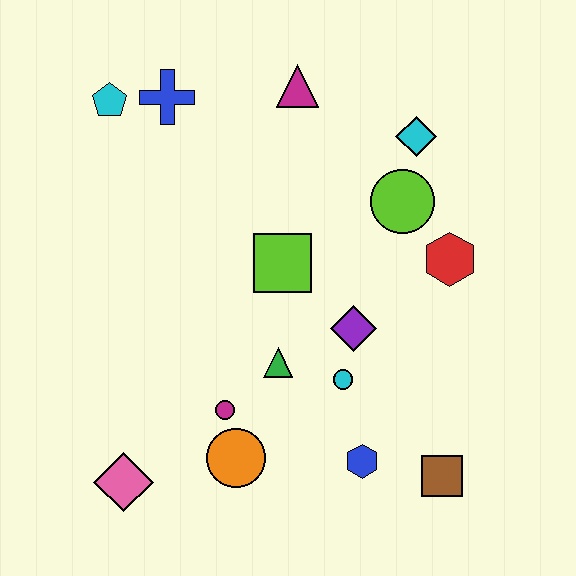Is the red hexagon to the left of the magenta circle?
No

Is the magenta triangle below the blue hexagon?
No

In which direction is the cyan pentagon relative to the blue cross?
The cyan pentagon is to the left of the blue cross.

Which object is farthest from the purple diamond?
The cyan pentagon is farthest from the purple diamond.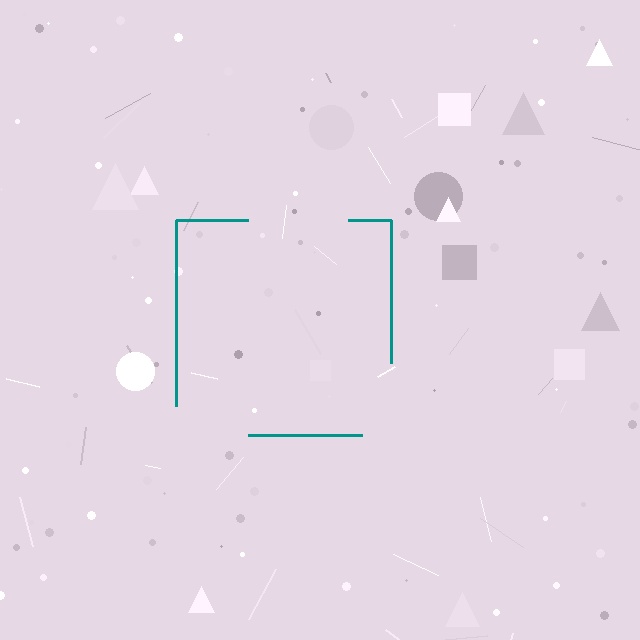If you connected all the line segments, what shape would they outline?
They would outline a square.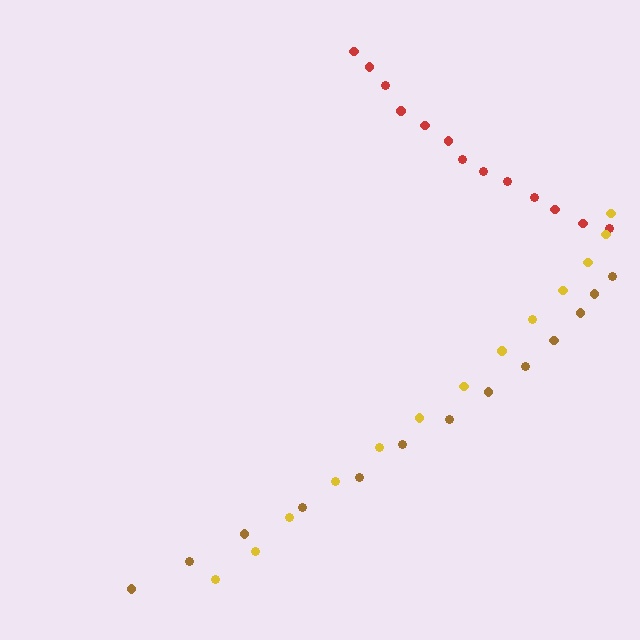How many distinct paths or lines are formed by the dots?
There are 3 distinct paths.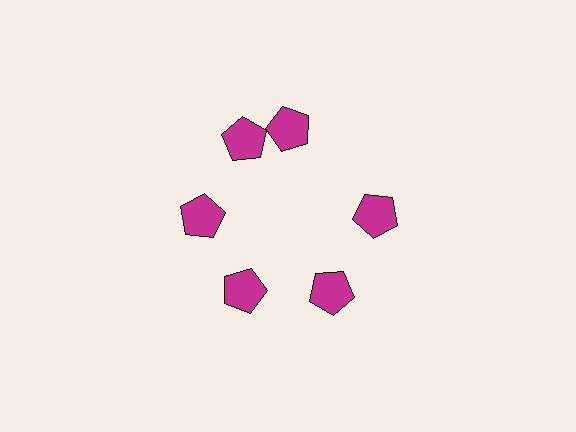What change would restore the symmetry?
The symmetry would be restored by rotating it back into even spacing with its neighbors so that all 6 pentagons sit at equal angles and equal distance from the center.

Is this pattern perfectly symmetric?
No. The 6 magenta pentagons are arranged in a ring, but one element near the 1 o'clock position is rotated out of alignment along the ring, breaking the 6-fold rotational symmetry.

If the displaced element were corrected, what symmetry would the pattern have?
It would have 6-fold rotational symmetry — the pattern would map onto itself every 60 degrees.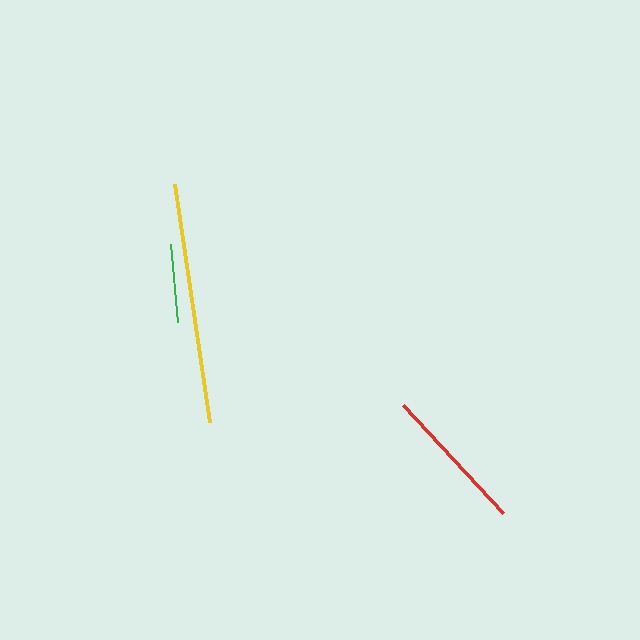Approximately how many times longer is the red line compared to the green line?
The red line is approximately 1.9 times the length of the green line.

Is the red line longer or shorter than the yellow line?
The yellow line is longer than the red line.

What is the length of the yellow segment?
The yellow segment is approximately 241 pixels long.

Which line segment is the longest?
The yellow line is the longest at approximately 241 pixels.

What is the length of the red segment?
The red segment is approximately 147 pixels long.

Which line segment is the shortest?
The green line is the shortest at approximately 79 pixels.